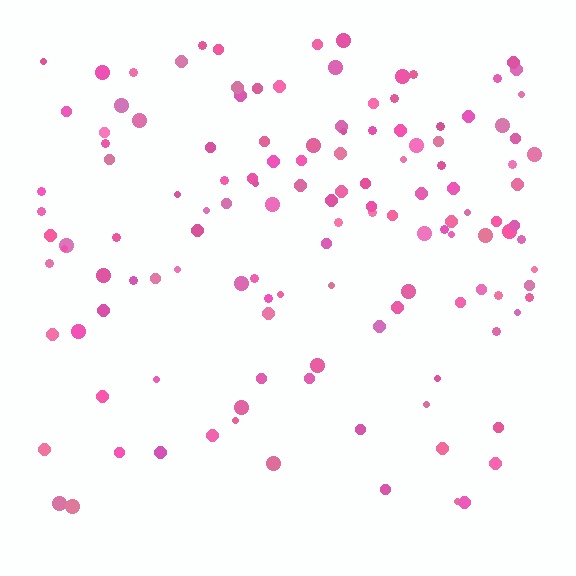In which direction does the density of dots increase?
From bottom to top, with the top side densest.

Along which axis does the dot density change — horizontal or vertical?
Vertical.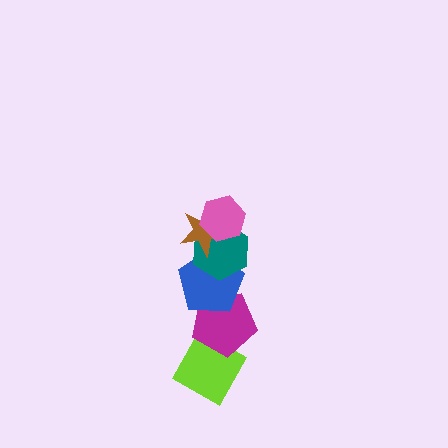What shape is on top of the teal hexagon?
The brown star is on top of the teal hexagon.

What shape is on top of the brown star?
The pink hexagon is on top of the brown star.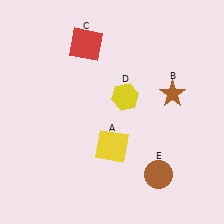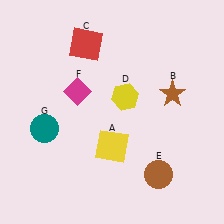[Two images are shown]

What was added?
A magenta diamond (F), a teal circle (G) were added in Image 2.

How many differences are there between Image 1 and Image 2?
There are 2 differences between the two images.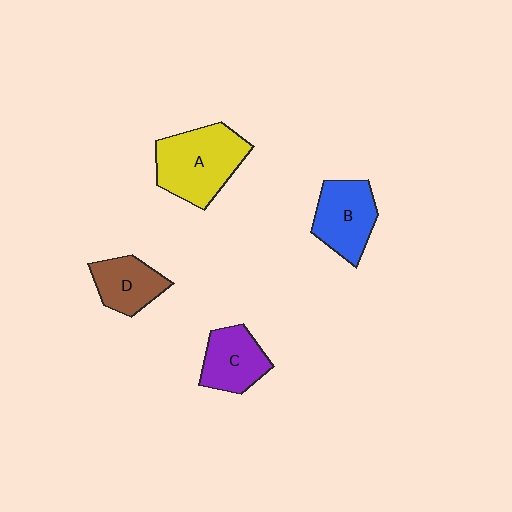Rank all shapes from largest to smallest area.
From largest to smallest: A (yellow), B (blue), C (purple), D (brown).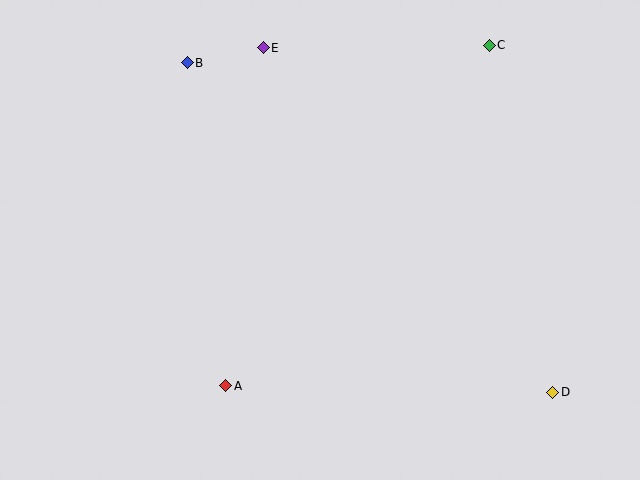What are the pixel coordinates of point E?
Point E is at (263, 48).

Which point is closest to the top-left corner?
Point B is closest to the top-left corner.